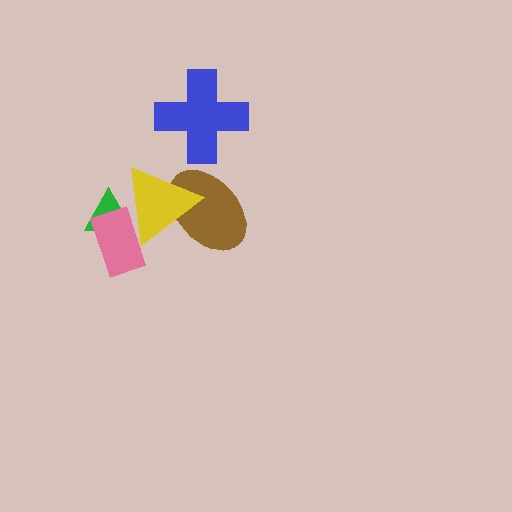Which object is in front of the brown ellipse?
The yellow triangle is in front of the brown ellipse.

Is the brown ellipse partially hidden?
Yes, it is partially covered by another shape.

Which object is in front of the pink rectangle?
The yellow triangle is in front of the pink rectangle.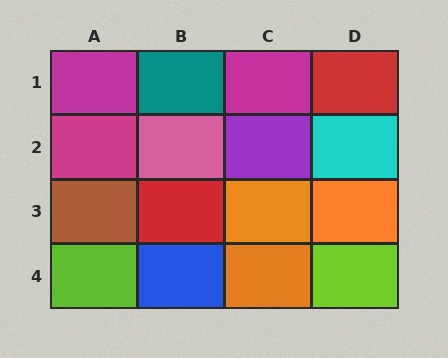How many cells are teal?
1 cell is teal.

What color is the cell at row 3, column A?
Brown.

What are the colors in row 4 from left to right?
Lime, blue, orange, lime.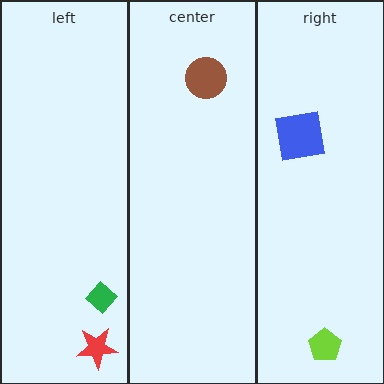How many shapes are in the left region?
2.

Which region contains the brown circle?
The center region.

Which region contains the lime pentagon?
The right region.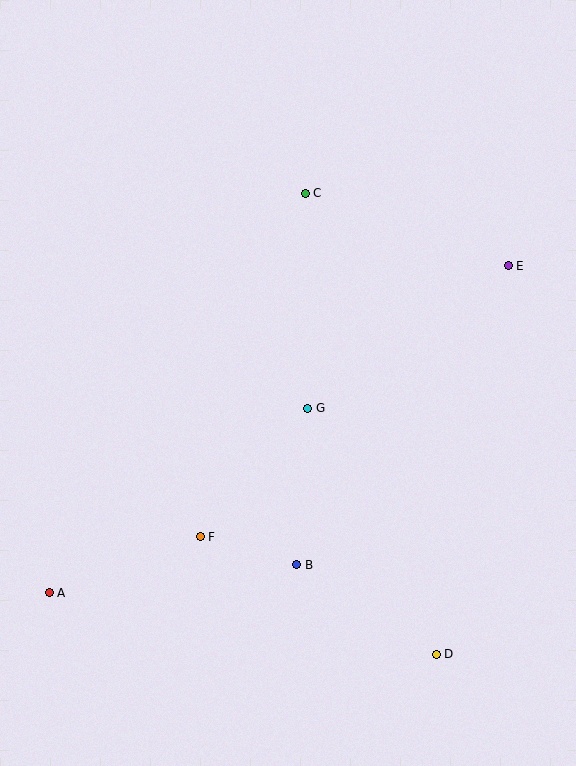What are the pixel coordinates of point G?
Point G is at (308, 408).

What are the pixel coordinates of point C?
Point C is at (305, 193).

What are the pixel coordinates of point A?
Point A is at (49, 593).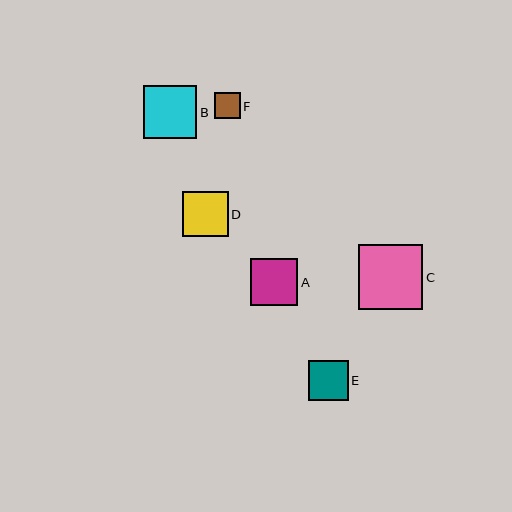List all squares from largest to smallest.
From largest to smallest: C, B, A, D, E, F.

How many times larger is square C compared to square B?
Square C is approximately 1.2 times the size of square B.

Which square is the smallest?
Square F is the smallest with a size of approximately 26 pixels.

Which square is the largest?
Square C is the largest with a size of approximately 64 pixels.